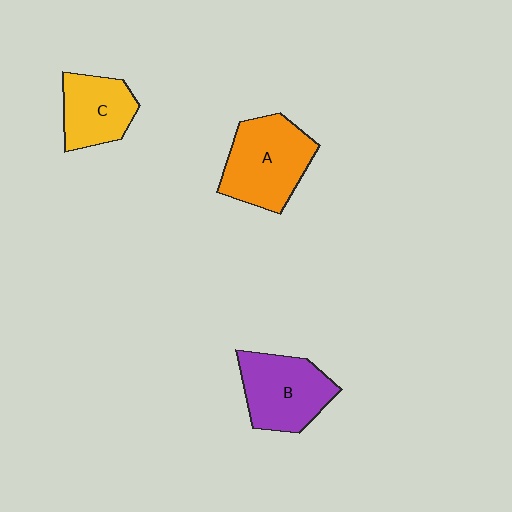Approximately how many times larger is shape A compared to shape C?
Approximately 1.4 times.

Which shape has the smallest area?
Shape C (yellow).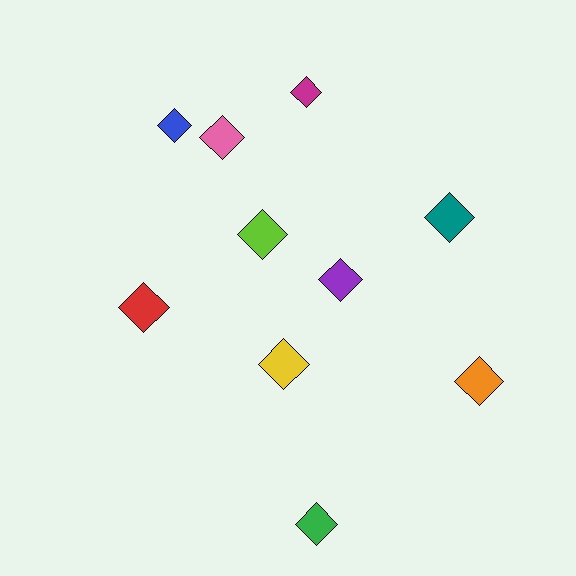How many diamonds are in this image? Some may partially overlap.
There are 10 diamonds.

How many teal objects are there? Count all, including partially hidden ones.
There is 1 teal object.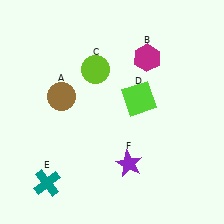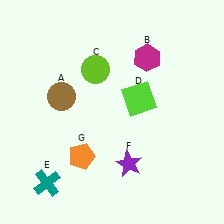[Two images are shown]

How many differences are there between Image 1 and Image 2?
There is 1 difference between the two images.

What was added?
An orange pentagon (G) was added in Image 2.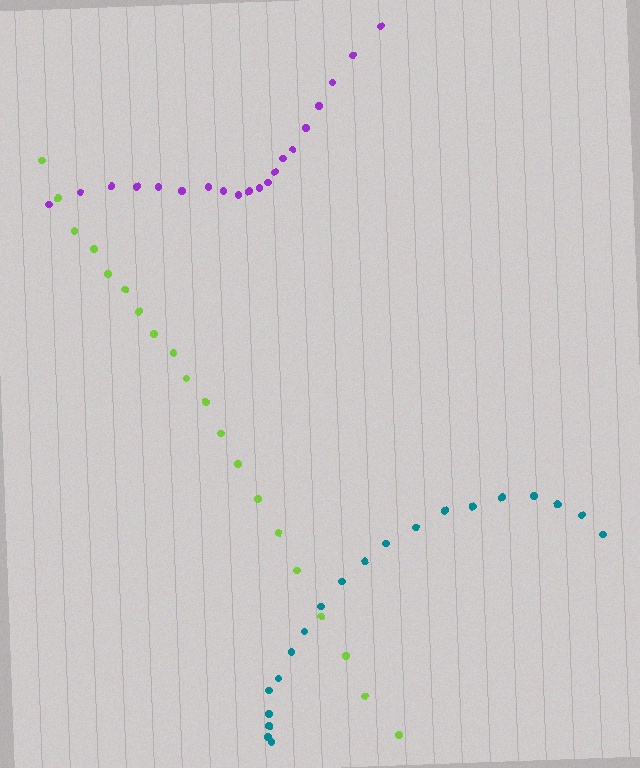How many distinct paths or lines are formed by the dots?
There are 3 distinct paths.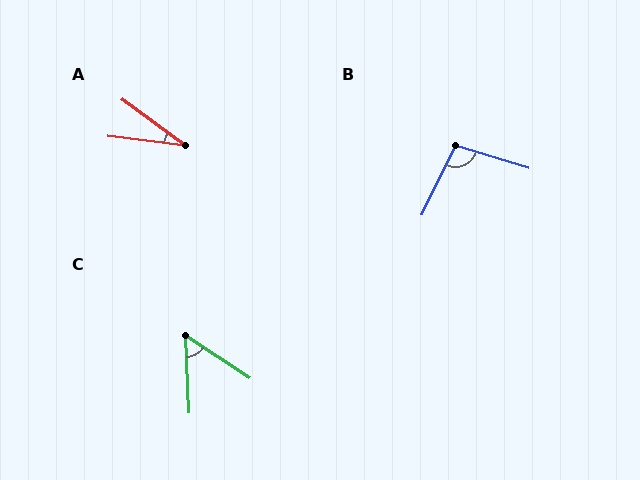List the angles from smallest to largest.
A (29°), C (54°), B (99°).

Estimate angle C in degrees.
Approximately 54 degrees.